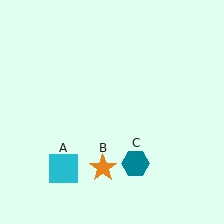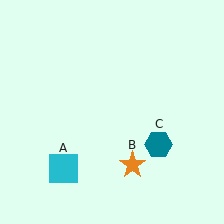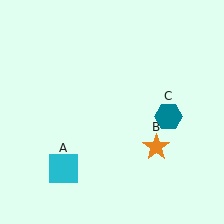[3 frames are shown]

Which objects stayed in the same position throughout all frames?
Cyan square (object A) remained stationary.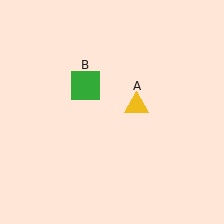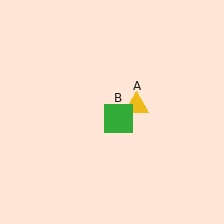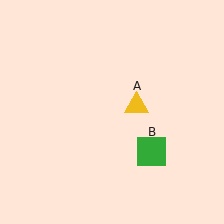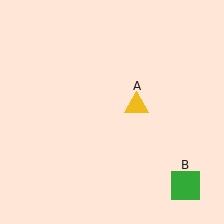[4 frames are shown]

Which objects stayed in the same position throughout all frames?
Yellow triangle (object A) remained stationary.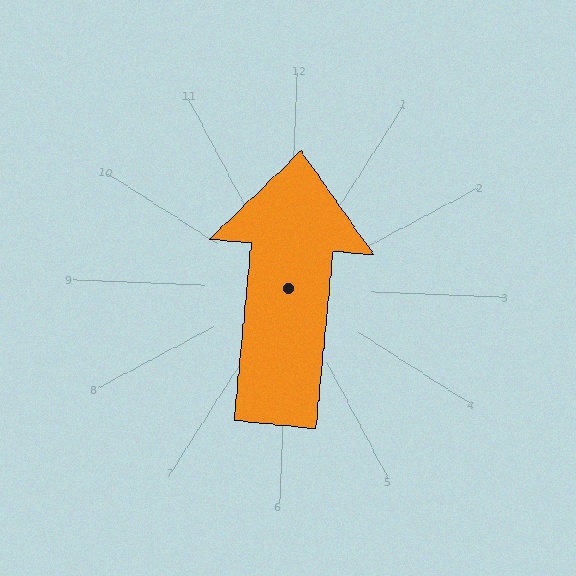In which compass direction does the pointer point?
North.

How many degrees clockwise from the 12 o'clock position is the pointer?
Approximately 3 degrees.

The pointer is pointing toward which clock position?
Roughly 12 o'clock.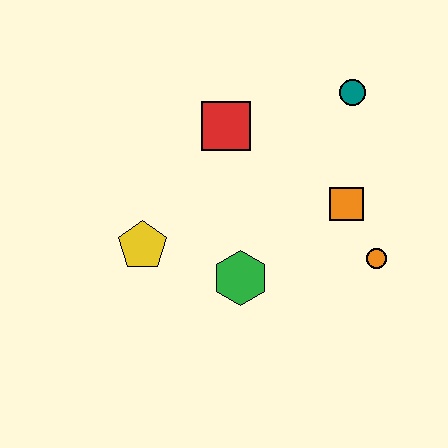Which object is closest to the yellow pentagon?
The green hexagon is closest to the yellow pentagon.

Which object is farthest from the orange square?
The yellow pentagon is farthest from the orange square.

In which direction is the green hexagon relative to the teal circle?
The green hexagon is below the teal circle.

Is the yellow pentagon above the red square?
No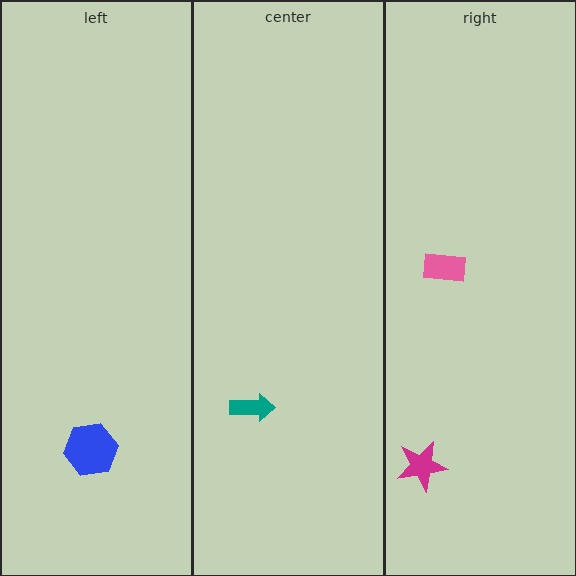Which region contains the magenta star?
The right region.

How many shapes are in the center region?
1.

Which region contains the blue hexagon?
The left region.